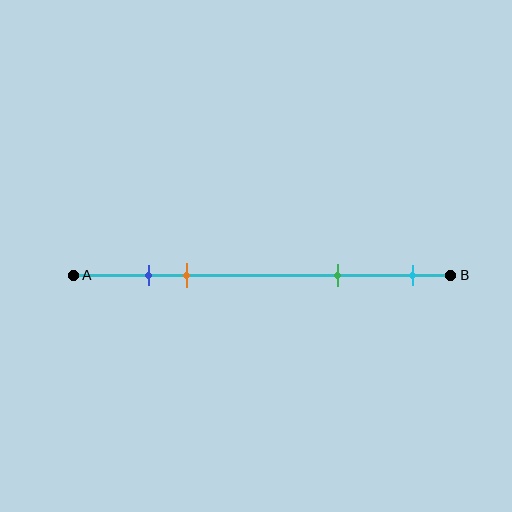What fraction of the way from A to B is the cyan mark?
The cyan mark is approximately 90% (0.9) of the way from A to B.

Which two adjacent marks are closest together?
The blue and orange marks are the closest adjacent pair.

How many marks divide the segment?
There are 4 marks dividing the segment.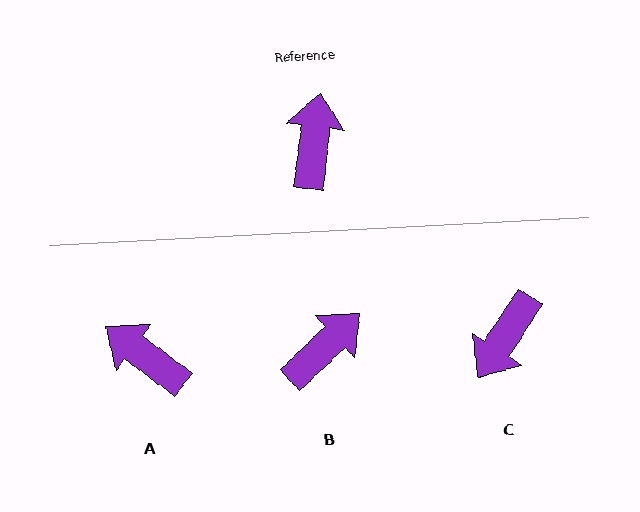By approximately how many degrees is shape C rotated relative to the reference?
Approximately 154 degrees counter-clockwise.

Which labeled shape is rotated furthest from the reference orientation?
C, about 154 degrees away.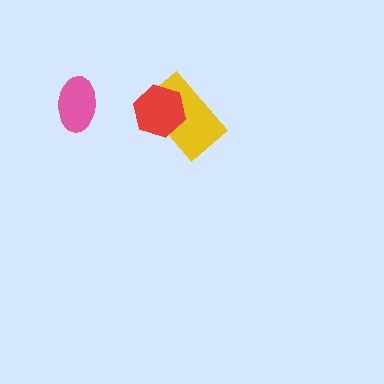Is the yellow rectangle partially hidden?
Yes, it is partially covered by another shape.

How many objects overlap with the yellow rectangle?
1 object overlaps with the yellow rectangle.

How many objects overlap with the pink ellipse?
0 objects overlap with the pink ellipse.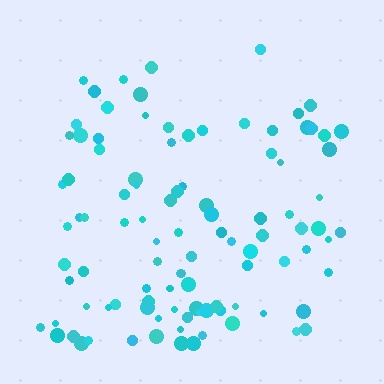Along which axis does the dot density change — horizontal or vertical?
Vertical.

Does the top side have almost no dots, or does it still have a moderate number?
Still a moderate number, just noticeably fewer than the bottom.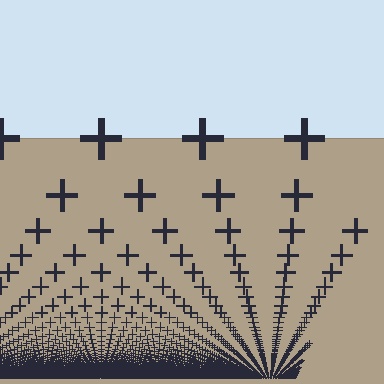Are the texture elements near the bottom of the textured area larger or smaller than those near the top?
Smaller. The gradient is inverted — elements near the bottom are smaller and denser.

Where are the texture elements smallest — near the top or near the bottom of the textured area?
Near the bottom.